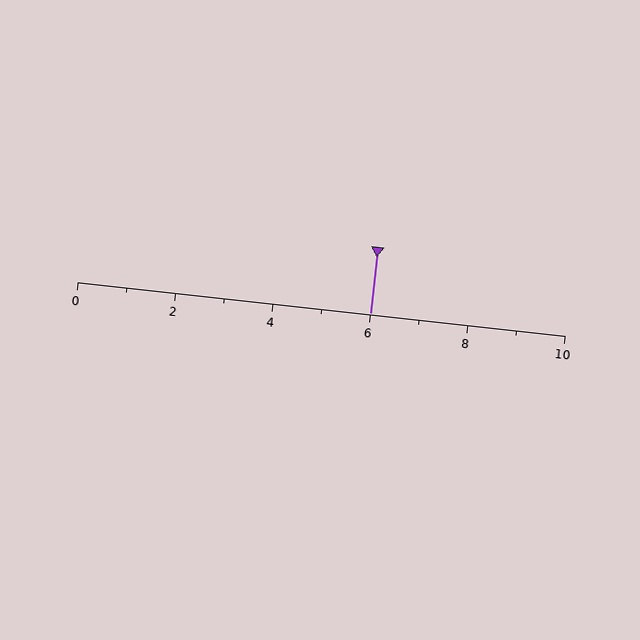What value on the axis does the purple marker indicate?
The marker indicates approximately 6.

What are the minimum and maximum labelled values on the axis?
The axis runs from 0 to 10.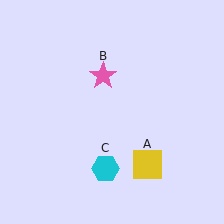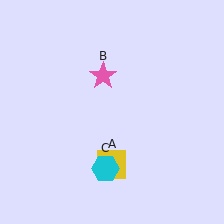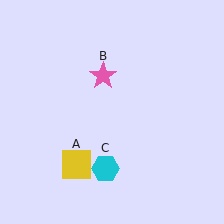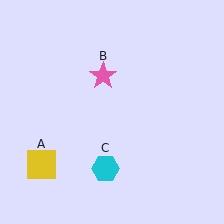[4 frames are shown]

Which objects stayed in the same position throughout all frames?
Pink star (object B) and cyan hexagon (object C) remained stationary.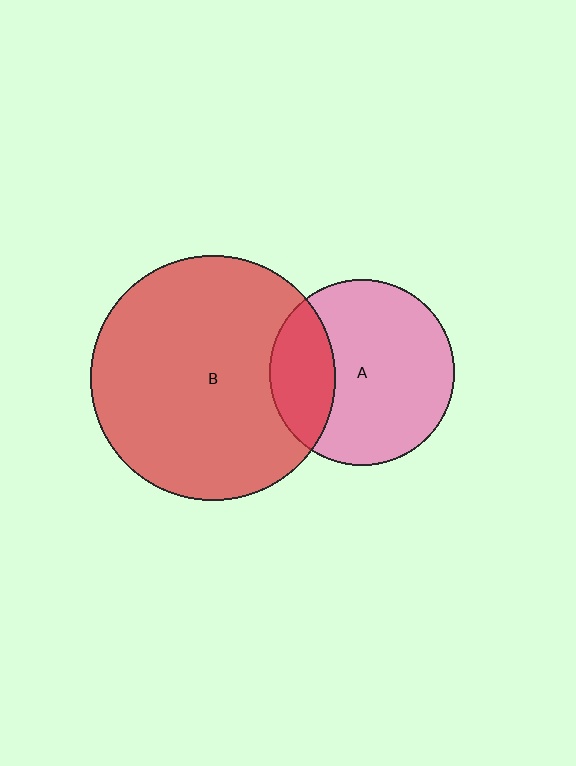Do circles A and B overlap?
Yes.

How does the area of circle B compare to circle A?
Approximately 1.7 times.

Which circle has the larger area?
Circle B (red).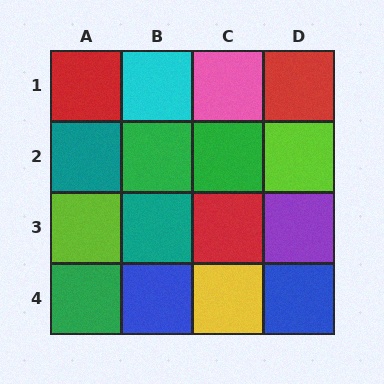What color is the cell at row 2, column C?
Green.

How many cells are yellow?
1 cell is yellow.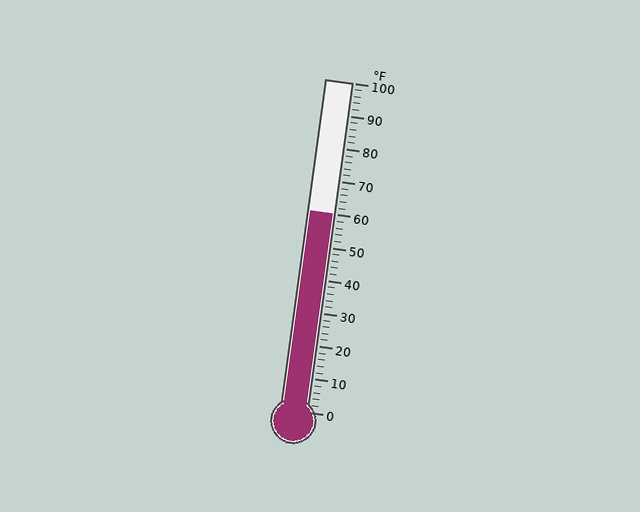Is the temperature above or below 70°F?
The temperature is below 70°F.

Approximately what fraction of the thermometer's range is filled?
The thermometer is filled to approximately 60% of its range.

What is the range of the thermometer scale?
The thermometer scale ranges from 0°F to 100°F.